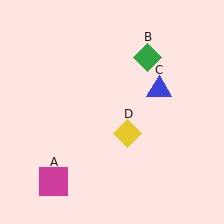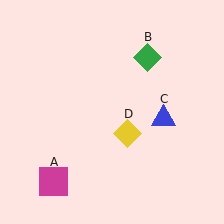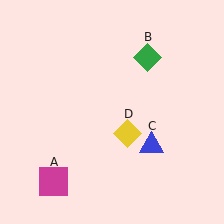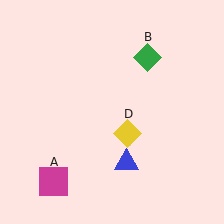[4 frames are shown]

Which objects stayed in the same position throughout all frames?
Magenta square (object A) and green diamond (object B) and yellow diamond (object D) remained stationary.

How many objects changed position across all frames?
1 object changed position: blue triangle (object C).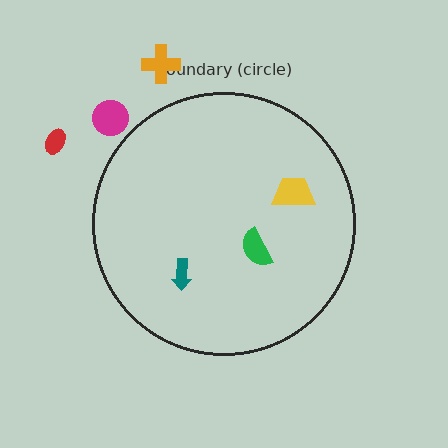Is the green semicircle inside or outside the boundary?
Inside.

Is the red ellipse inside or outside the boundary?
Outside.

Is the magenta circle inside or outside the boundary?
Outside.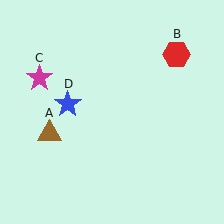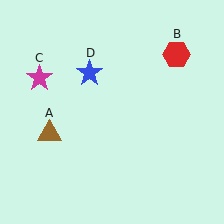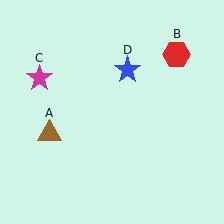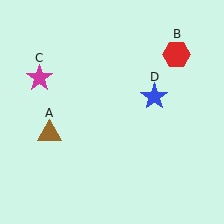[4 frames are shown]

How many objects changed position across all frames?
1 object changed position: blue star (object D).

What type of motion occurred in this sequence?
The blue star (object D) rotated clockwise around the center of the scene.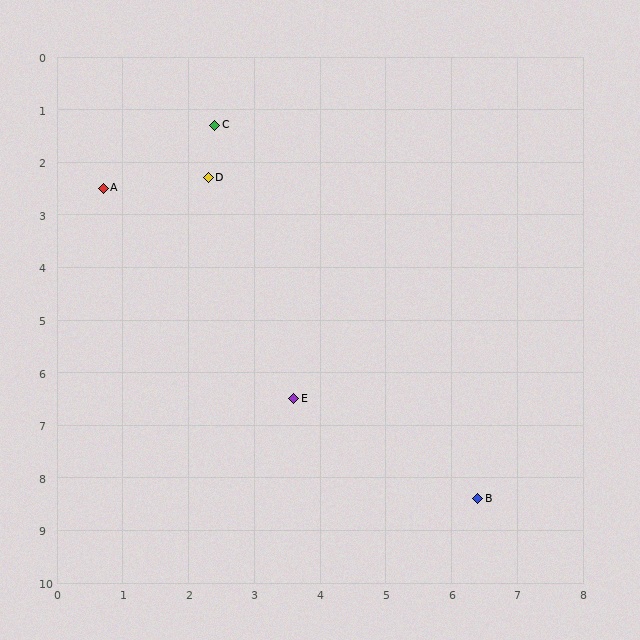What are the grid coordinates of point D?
Point D is at approximately (2.3, 2.3).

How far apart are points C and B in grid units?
Points C and B are about 8.1 grid units apart.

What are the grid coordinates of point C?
Point C is at approximately (2.4, 1.3).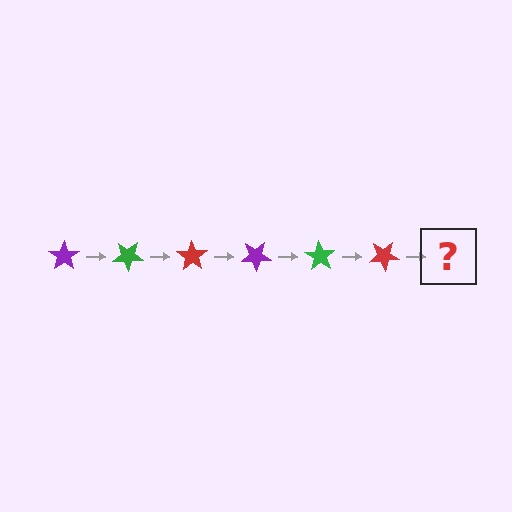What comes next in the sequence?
The next element should be a purple star, rotated 210 degrees from the start.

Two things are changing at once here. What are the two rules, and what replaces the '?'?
The two rules are that it rotates 35 degrees each step and the color cycles through purple, green, and red. The '?' should be a purple star, rotated 210 degrees from the start.